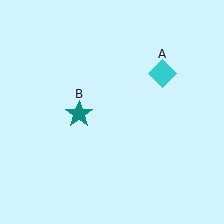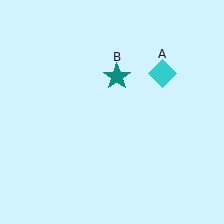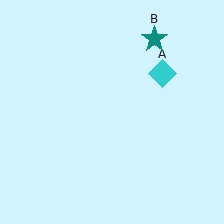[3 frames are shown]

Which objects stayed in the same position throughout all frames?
Cyan diamond (object A) remained stationary.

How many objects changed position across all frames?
1 object changed position: teal star (object B).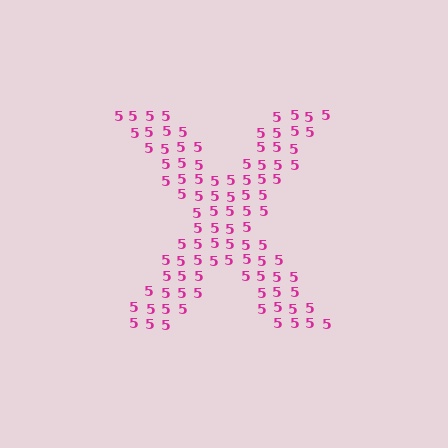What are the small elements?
The small elements are digit 5's.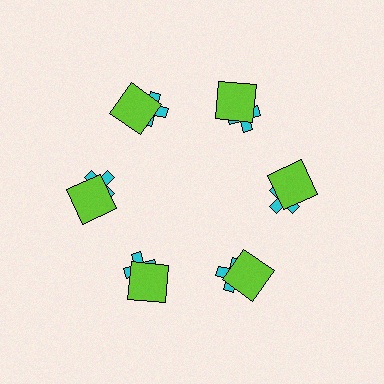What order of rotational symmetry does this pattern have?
This pattern has 6-fold rotational symmetry.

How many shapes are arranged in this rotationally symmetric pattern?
There are 12 shapes, arranged in 6 groups of 2.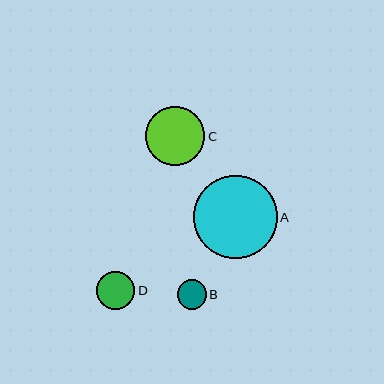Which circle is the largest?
Circle A is the largest with a size of approximately 83 pixels.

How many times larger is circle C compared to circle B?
Circle C is approximately 2.0 times the size of circle B.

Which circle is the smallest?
Circle B is the smallest with a size of approximately 29 pixels.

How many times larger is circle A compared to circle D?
Circle A is approximately 2.2 times the size of circle D.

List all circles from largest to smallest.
From largest to smallest: A, C, D, B.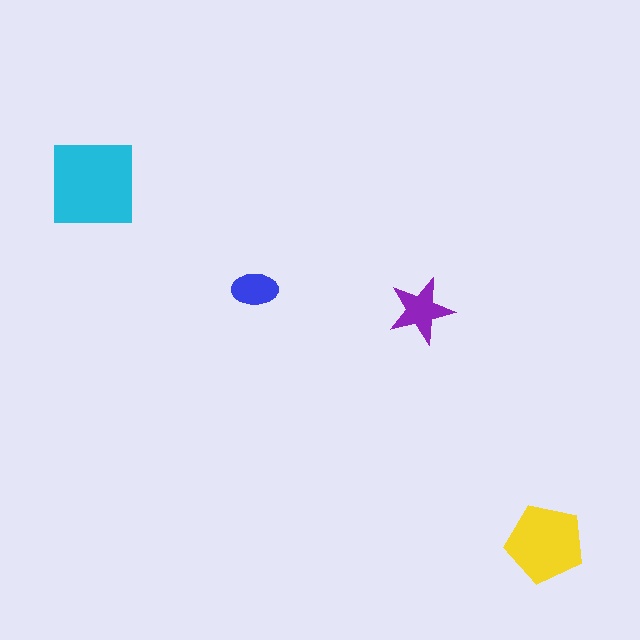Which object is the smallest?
The blue ellipse.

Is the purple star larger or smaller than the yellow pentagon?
Smaller.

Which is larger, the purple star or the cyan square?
The cyan square.